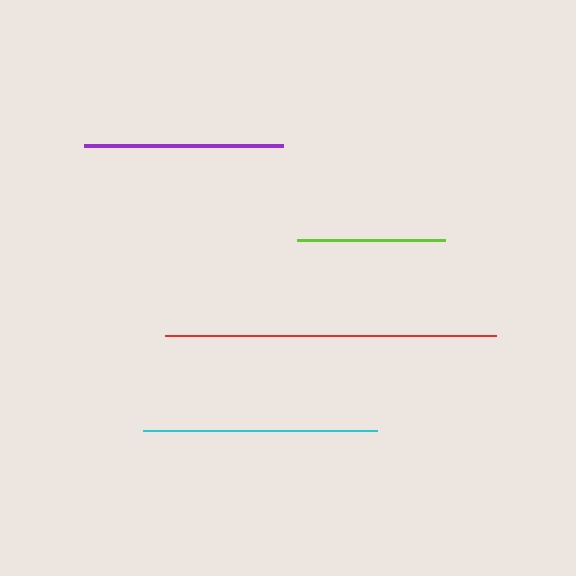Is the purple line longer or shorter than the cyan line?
The cyan line is longer than the purple line.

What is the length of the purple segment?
The purple segment is approximately 199 pixels long.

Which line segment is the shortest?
The lime line is the shortest at approximately 148 pixels.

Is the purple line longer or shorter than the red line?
The red line is longer than the purple line.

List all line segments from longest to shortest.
From longest to shortest: red, cyan, purple, lime.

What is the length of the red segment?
The red segment is approximately 331 pixels long.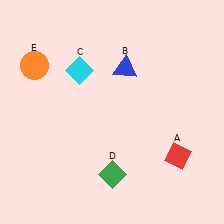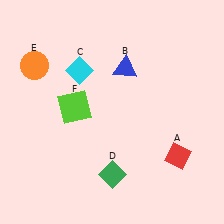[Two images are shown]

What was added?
A lime square (F) was added in Image 2.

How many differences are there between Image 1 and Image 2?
There is 1 difference between the two images.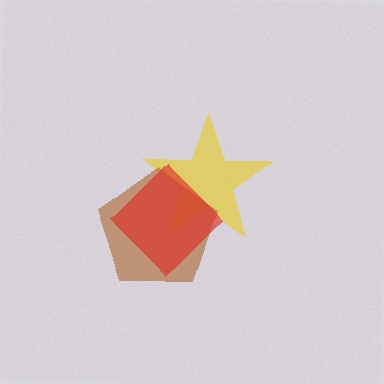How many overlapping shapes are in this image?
There are 3 overlapping shapes in the image.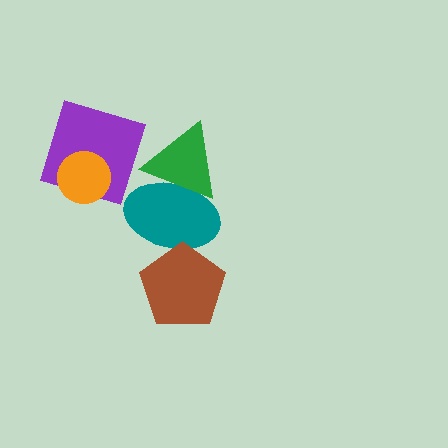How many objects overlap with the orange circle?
1 object overlaps with the orange circle.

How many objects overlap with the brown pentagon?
1 object overlaps with the brown pentagon.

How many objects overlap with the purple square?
1 object overlaps with the purple square.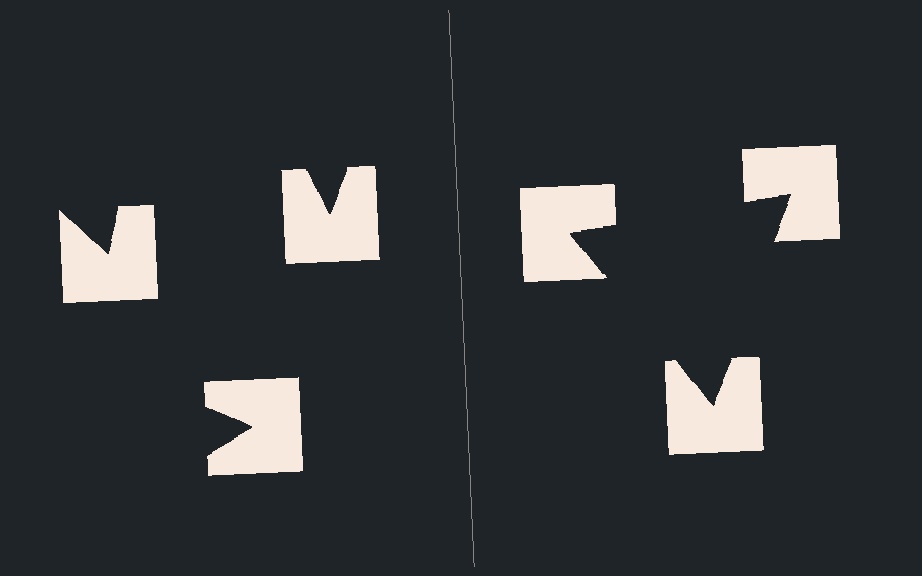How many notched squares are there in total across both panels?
6 — 3 on each side.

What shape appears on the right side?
An illusory triangle.